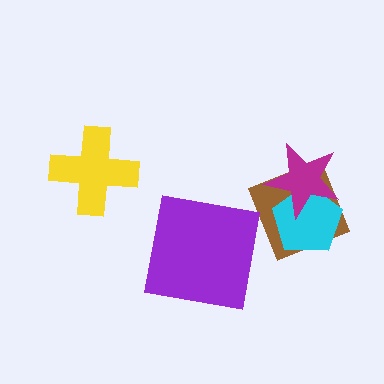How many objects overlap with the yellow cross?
0 objects overlap with the yellow cross.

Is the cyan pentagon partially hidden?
Yes, it is partially covered by another shape.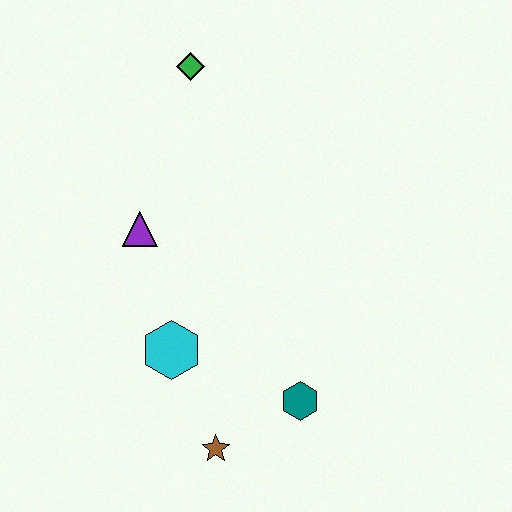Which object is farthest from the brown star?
The green diamond is farthest from the brown star.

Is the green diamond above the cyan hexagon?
Yes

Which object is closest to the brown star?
The teal hexagon is closest to the brown star.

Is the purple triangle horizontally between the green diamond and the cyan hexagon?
No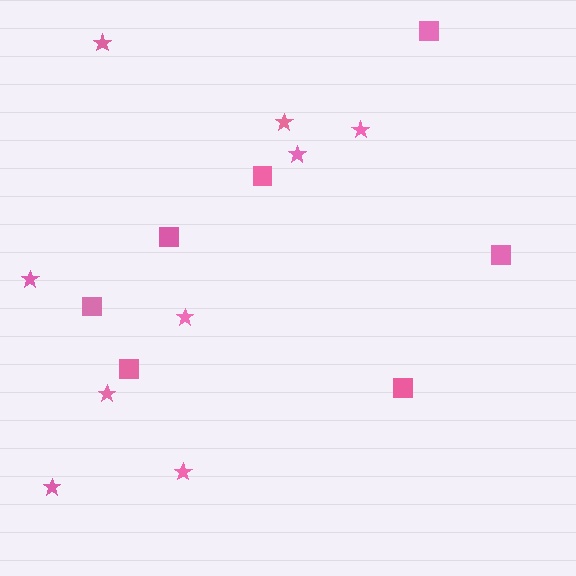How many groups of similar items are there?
There are 2 groups: one group of stars (9) and one group of squares (7).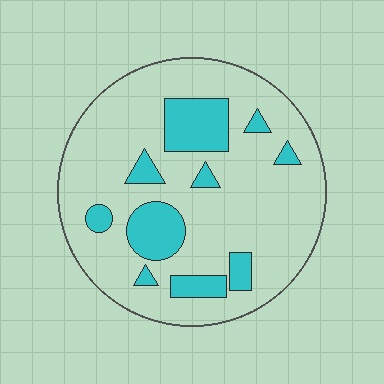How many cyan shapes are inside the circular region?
10.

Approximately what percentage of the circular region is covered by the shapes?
Approximately 20%.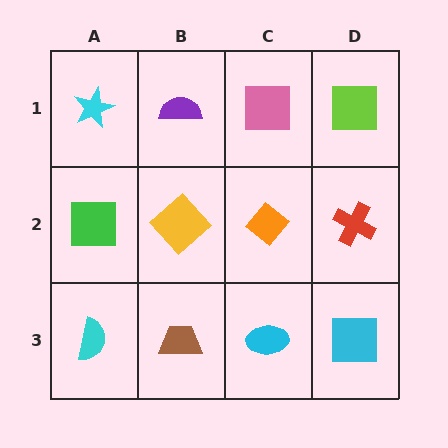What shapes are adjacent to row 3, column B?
A yellow diamond (row 2, column B), a cyan semicircle (row 3, column A), a cyan ellipse (row 3, column C).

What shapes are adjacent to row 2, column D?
A lime square (row 1, column D), a cyan square (row 3, column D), an orange diamond (row 2, column C).